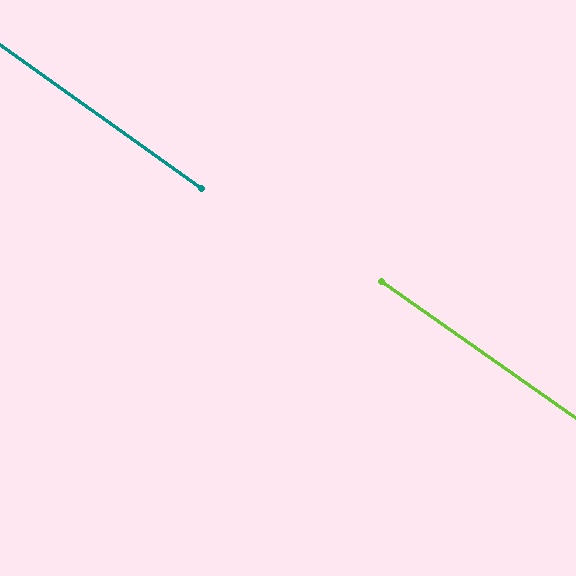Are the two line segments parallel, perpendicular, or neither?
Parallel — their directions differ by only 0.4°.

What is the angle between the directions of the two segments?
Approximately 0 degrees.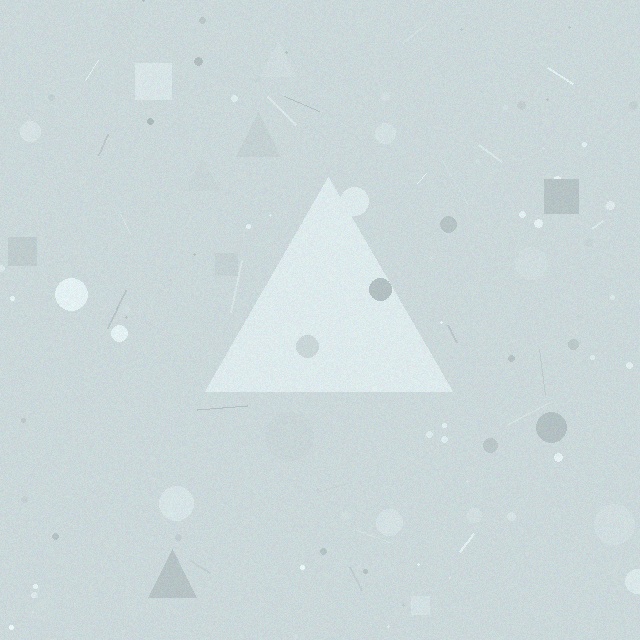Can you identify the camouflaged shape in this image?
The camouflaged shape is a triangle.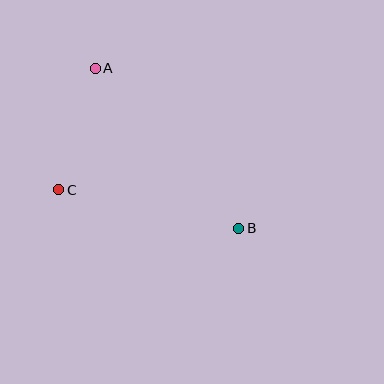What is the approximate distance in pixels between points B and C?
The distance between B and C is approximately 184 pixels.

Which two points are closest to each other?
Points A and C are closest to each other.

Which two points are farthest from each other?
Points A and B are farthest from each other.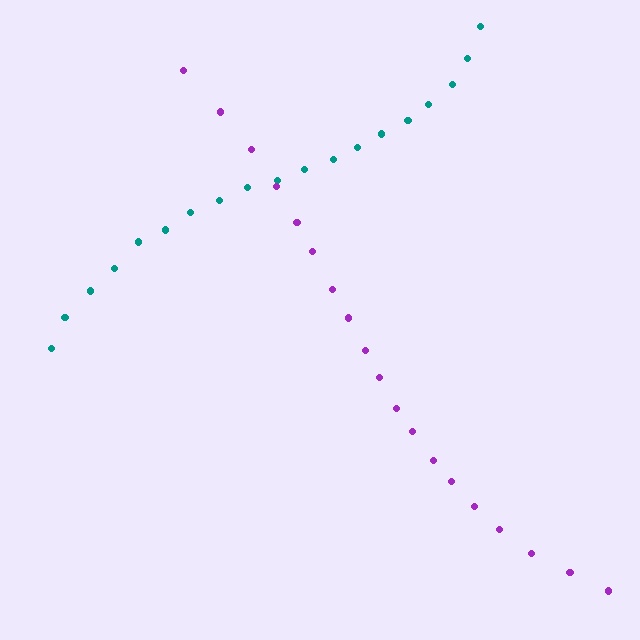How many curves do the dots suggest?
There are 2 distinct paths.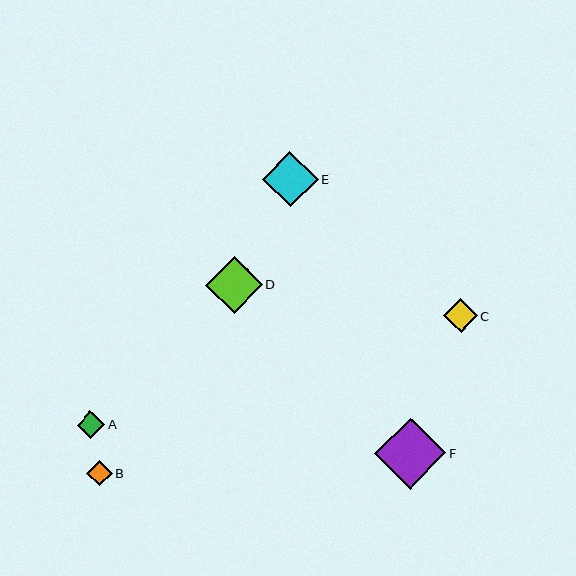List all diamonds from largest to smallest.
From largest to smallest: F, D, E, C, A, B.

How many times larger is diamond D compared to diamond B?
Diamond D is approximately 2.2 times the size of diamond B.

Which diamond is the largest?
Diamond F is the largest with a size of approximately 71 pixels.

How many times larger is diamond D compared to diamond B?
Diamond D is approximately 2.2 times the size of diamond B.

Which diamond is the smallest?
Diamond B is the smallest with a size of approximately 25 pixels.